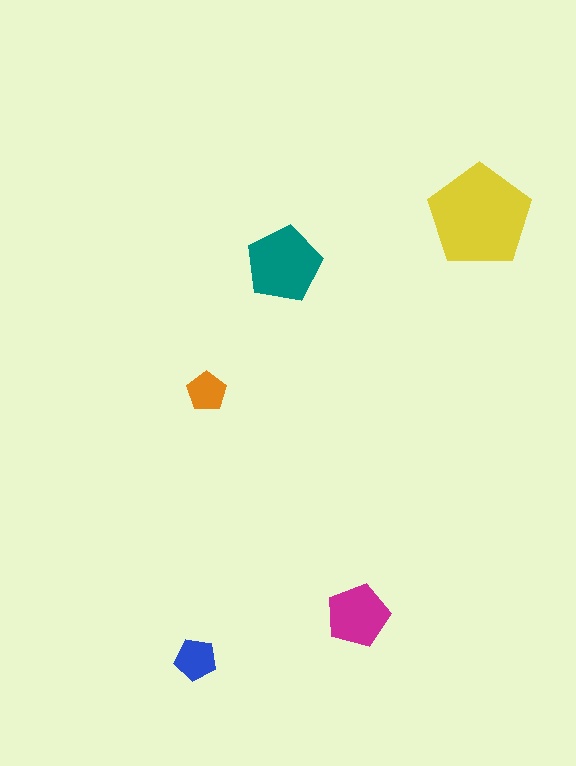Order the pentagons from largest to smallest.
the yellow one, the teal one, the magenta one, the blue one, the orange one.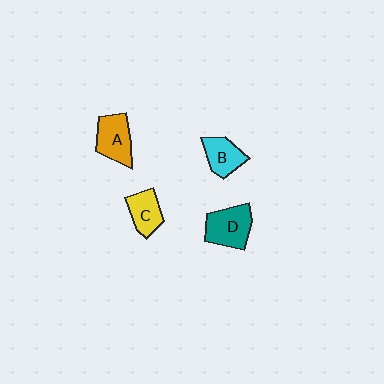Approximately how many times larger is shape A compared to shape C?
Approximately 1.2 times.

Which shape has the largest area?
Shape D (teal).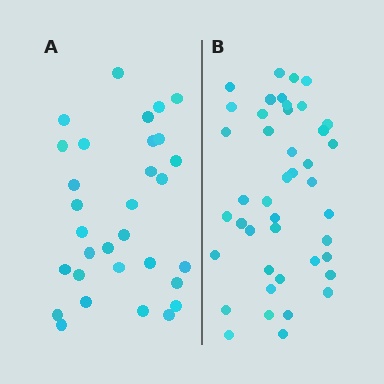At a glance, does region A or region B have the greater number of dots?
Region B (the right region) has more dots.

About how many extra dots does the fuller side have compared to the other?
Region B has roughly 12 or so more dots than region A.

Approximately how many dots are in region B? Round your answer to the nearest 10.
About 40 dots. (The exact count is 43, which rounds to 40.)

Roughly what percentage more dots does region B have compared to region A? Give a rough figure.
About 40% more.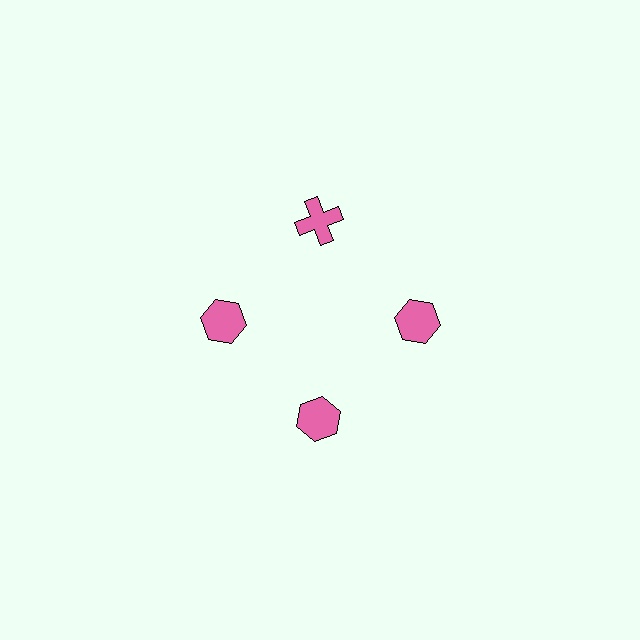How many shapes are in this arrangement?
There are 4 shapes arranged in a ring pattern.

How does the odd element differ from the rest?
It has a different shape: cross instead of hexagon.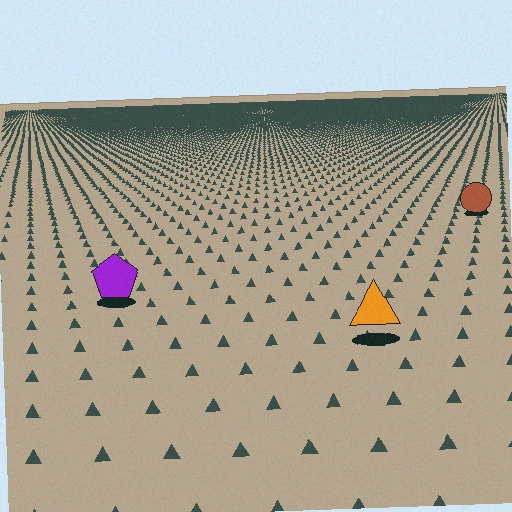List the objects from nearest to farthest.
From nearest to farthest: the orange triangle, the purple pentagon, the brown circle.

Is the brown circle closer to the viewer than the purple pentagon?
No. The purple pentagon is closer — you can tell from the texture gradient: the ground texture is coarser near it.